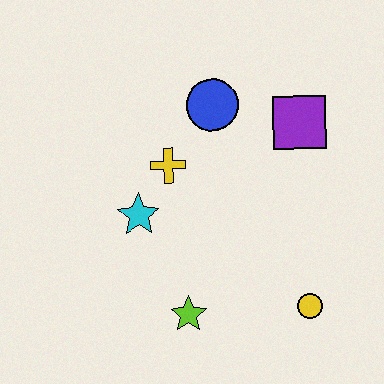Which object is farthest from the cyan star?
The yellow circle is farthest from the cyan star.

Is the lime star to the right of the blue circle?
No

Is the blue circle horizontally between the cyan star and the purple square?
Yes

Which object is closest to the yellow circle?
The lime star is closest to the yellow circle.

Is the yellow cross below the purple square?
Yes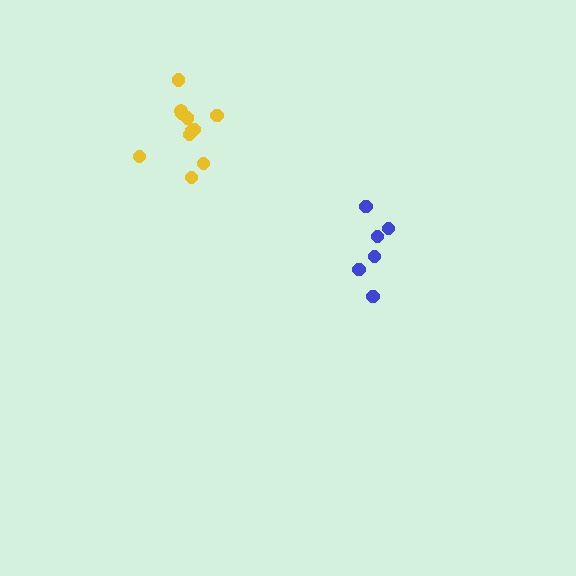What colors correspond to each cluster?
The clusters are colored: yellow, blue.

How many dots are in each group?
Group 1: 11 dots, Group 2: 6 dots (17 total).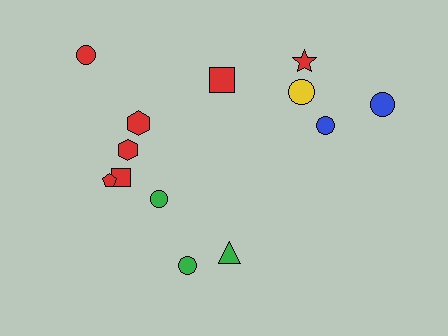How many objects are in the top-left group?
There are 6 objects.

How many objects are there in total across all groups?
There are 13 objects.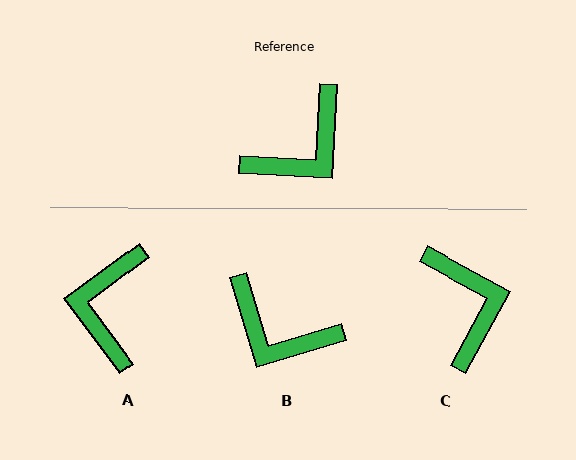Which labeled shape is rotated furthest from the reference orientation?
A, about 141 degrees away.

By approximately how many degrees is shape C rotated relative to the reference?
Approximately 65 degrees counter-clockwise.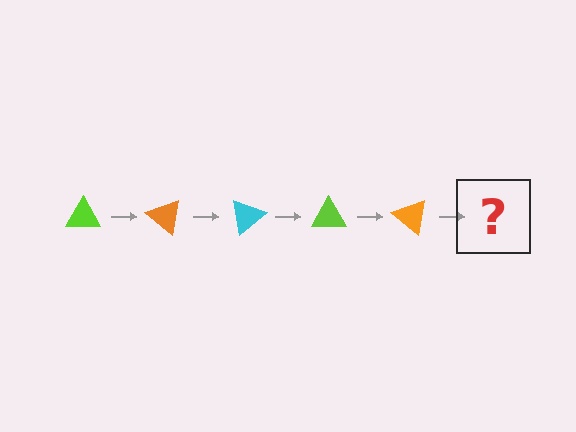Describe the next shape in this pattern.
It should be a cyan triangle, rotated 200 degrees from the start.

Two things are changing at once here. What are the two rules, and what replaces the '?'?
The two rules are that it rotates 40 degrees each step and the color cycles through lime, orange, and cyan. The '?' should be a cyan triangle, rotated 200 degrees from the start.